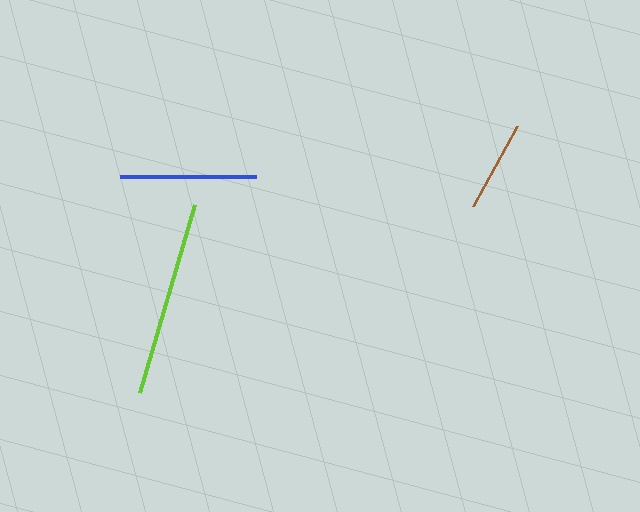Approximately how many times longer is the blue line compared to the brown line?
The blue line is approximately 1.5 times the length of the brown line.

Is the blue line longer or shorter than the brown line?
The blue line is longer than the brown line.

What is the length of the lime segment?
The lime segment is approximately 195 pixels long.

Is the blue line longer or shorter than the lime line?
The lime line is longer than the blue line.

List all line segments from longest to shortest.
From longest to shortest: lime, blue, brown.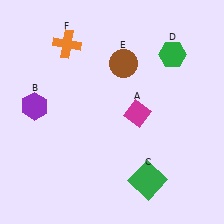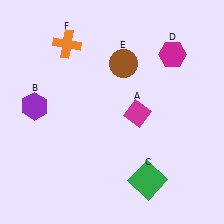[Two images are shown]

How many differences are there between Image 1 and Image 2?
There is 1 difference between the two images.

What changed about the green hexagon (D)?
In Image 1, D is green. In Image 2, it changed to magenta.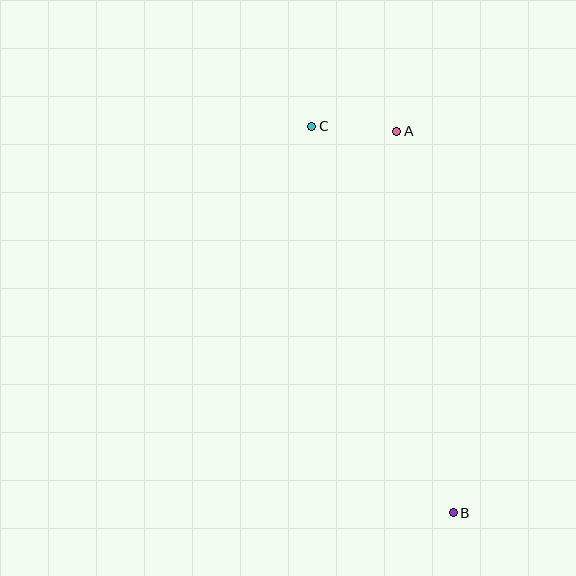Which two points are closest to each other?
Points A and C are closest to each other.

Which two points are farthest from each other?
Points B and C are farthest from each other.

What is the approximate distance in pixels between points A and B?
The distance between A and B is approximately 385 pixels.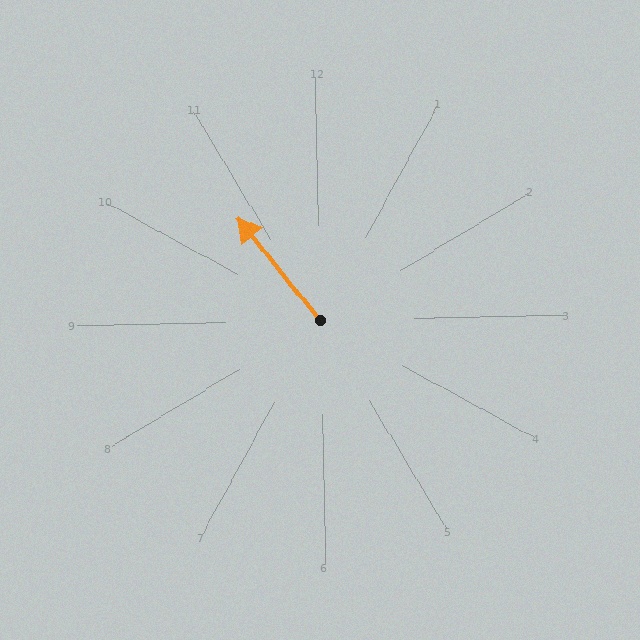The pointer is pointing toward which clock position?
Roughly 11 o'clock.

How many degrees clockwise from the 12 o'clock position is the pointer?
Approximately 322 degrees.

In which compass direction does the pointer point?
Northwest.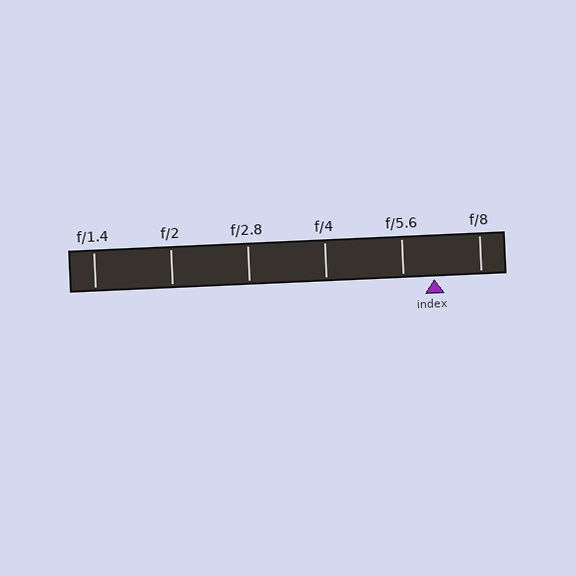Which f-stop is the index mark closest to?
The index mark is closest to f/5.6.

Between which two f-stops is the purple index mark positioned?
The index mark is between f/5.6 and f/8.